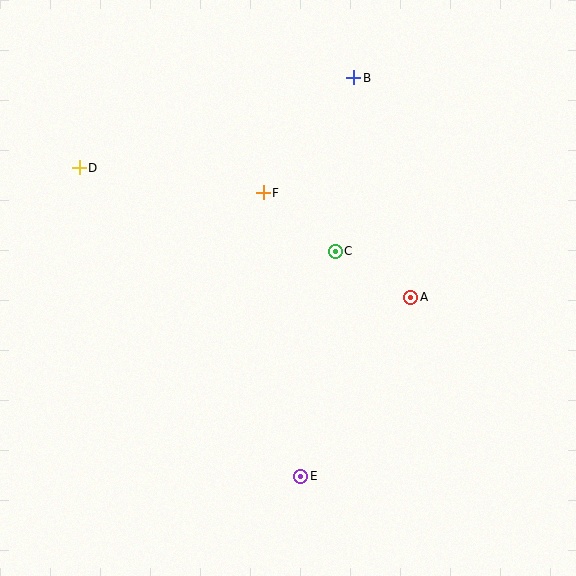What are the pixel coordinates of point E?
Point E is at (301, 476).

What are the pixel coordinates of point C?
Point C is at (335, 251).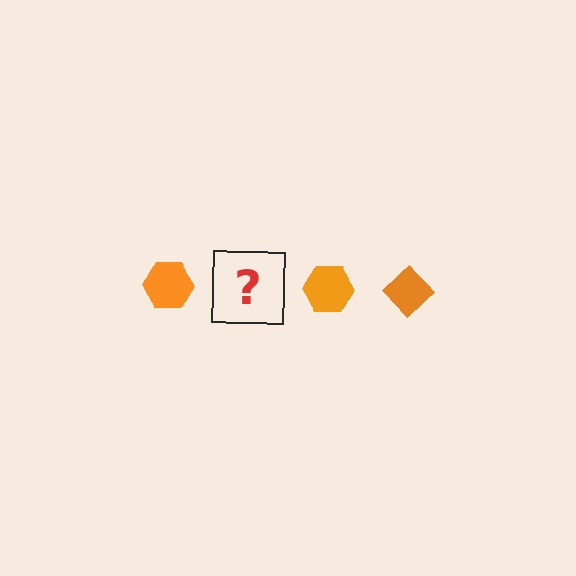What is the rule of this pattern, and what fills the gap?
The rule is that the pattern cycles through hexagon, diamond shapes in orange. The gap should be filled with an orange diamond.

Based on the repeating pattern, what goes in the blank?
The blank should be an orange diamond.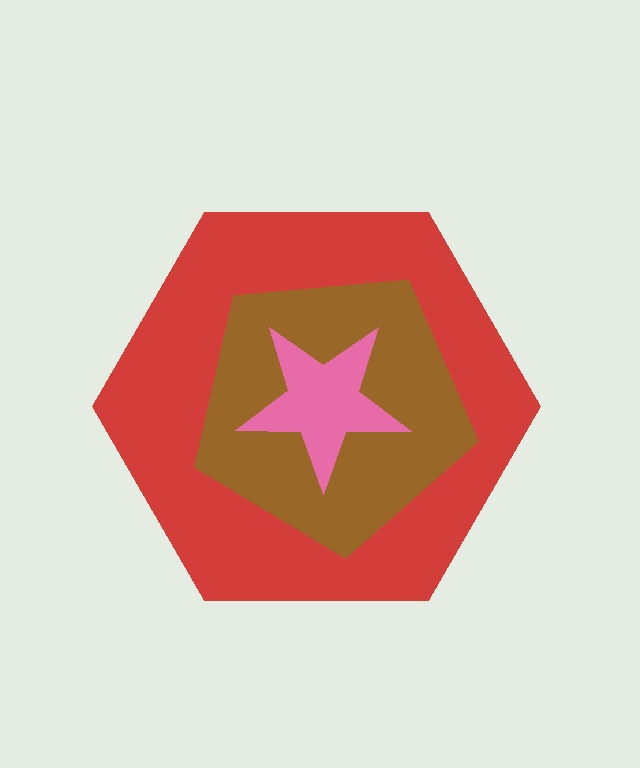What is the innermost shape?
The pink star.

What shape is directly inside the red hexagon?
The brown pentagon.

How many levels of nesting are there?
3.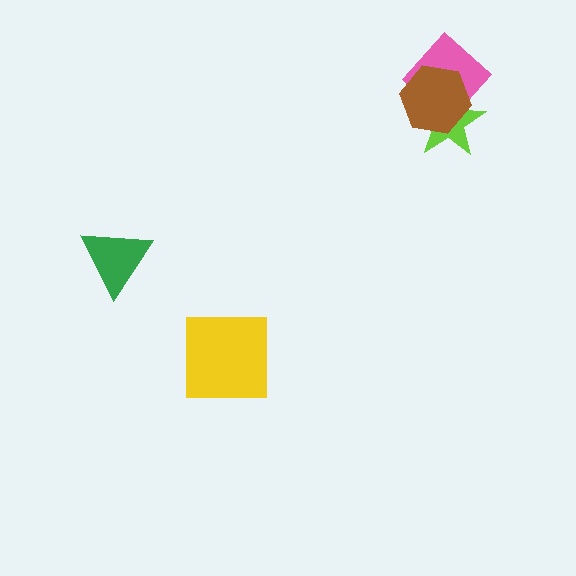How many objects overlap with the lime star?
2 objects overlap with the lime star.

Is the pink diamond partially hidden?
Yes, it is partially covered by another shape.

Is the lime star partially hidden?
Yes, it is partially covered by another shape.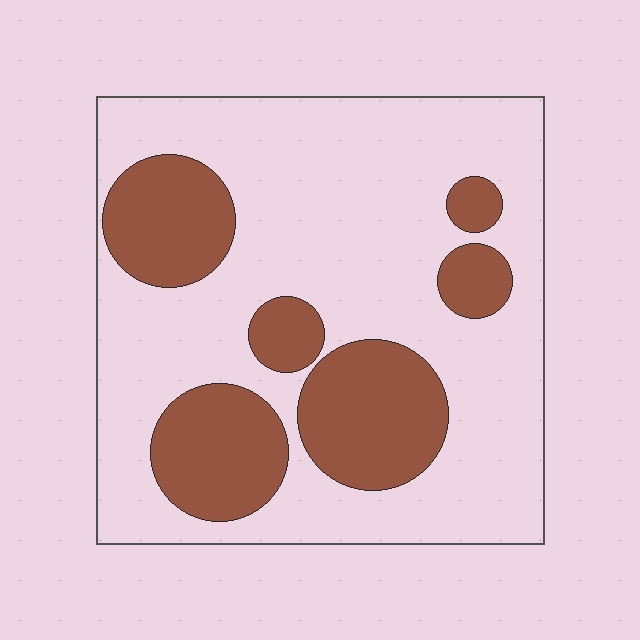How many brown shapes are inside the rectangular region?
6.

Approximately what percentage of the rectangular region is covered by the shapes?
Approximately 30%.